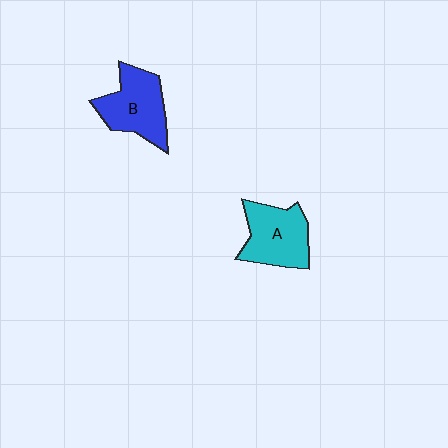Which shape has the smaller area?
Shape A (cyan).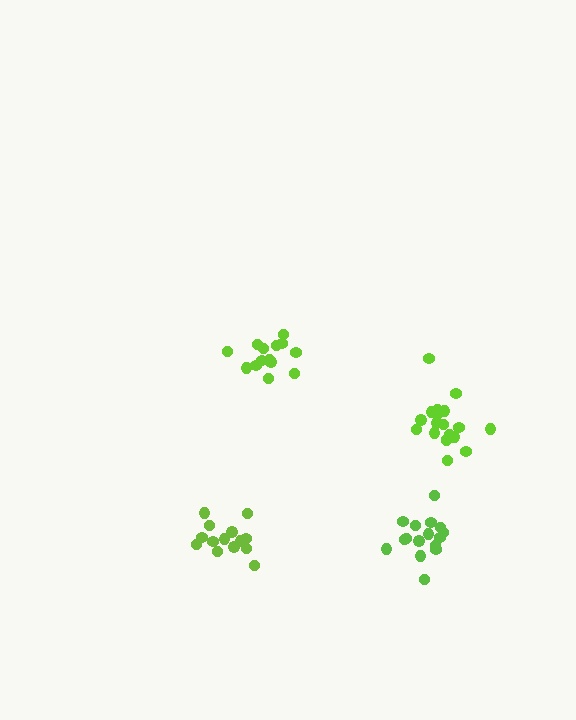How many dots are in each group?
Group 1: 14 dots, Group 2: 19 dots, Group 3: 16 dots, Group 4: 14 dots (63 total).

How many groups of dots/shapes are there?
There are 4 groups.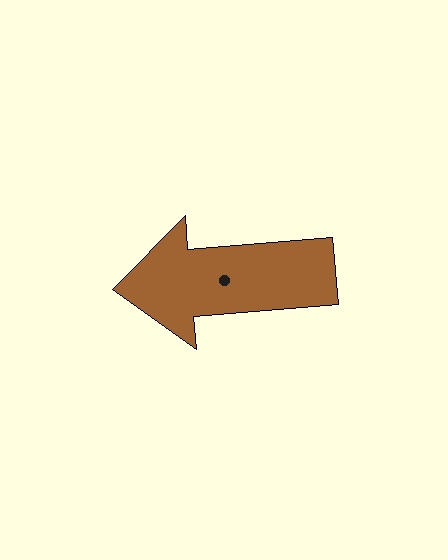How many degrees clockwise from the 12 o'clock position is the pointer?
Approximately 265 degrees.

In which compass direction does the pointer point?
West.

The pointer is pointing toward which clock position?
Roughly 9 o'clock.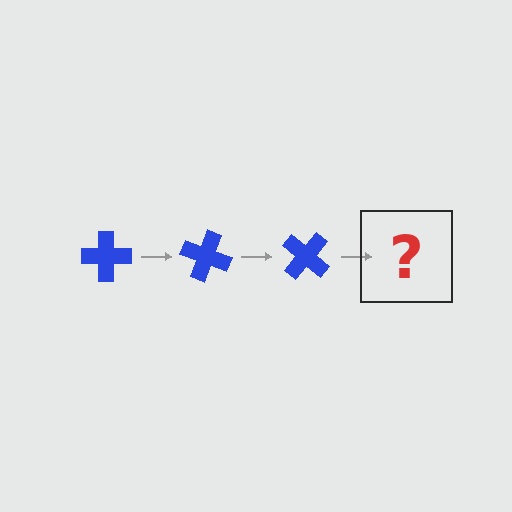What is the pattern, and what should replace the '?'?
The pattern is that the cross rotates 20 degrees each step. The '?' should be a blue cross rotated 60 degrees.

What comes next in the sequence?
The next element should be a blue cross rotated 60 degrees.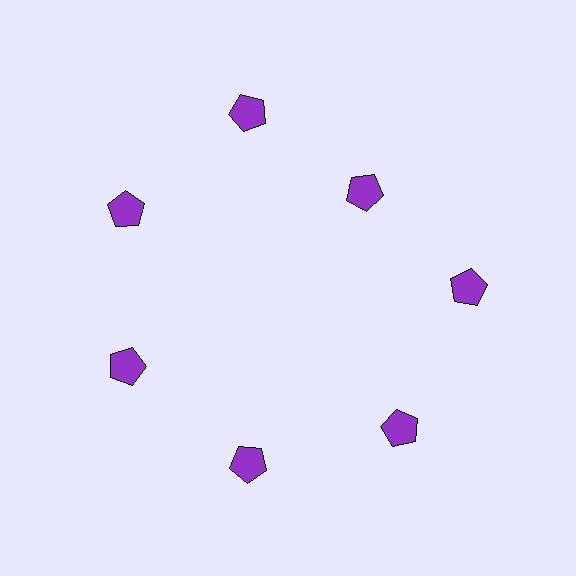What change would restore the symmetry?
The symmetry would be restored by moving it outward, back onto the ring so that all 7 pentagons sit at equal angles and equal distance from the center.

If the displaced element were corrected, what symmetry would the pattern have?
It would have 7-fold rotational symmetry — the pattern would map onto itself every 51 degrees.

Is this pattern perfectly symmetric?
No. The 7 purple pentagons are arranged in a ring, but one element near the 1 o'clock position is pulled inward toward the center, breaking the 7-fold rotational symmetry.